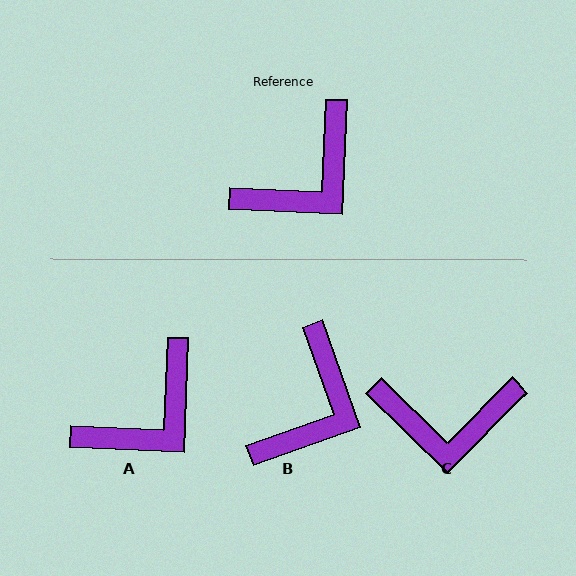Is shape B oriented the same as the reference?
No, it is off by about 22 degrees.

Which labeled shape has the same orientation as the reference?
A.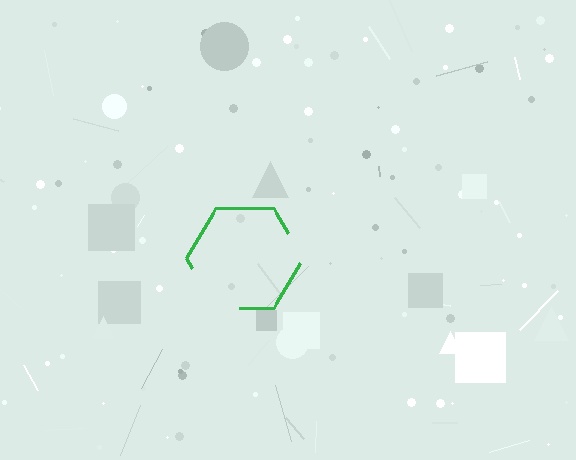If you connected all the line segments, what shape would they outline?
They would outline a hexagon.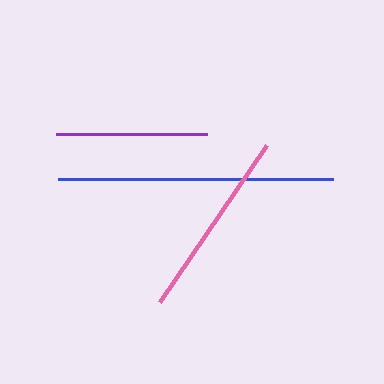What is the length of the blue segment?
The blue segment is approximately 275 pixels long.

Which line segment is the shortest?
The purple line is the shortest at approximately 151 pixels.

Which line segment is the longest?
The blue line is the longest at approximately 275 pixels.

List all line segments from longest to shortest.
From longest to shortest: blue, pink, purple.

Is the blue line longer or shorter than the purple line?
The blue line is longer than the purple line.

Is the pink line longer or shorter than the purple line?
The pink line is longer than the purple line.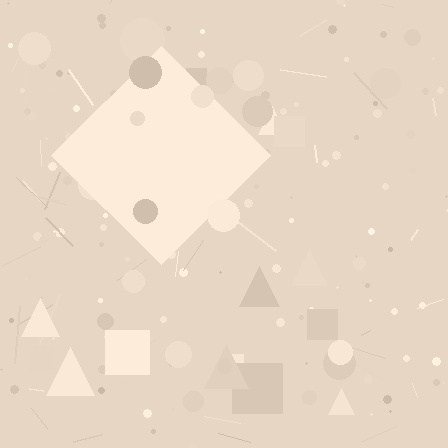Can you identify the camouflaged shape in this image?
The camouflaged shape is a diamond.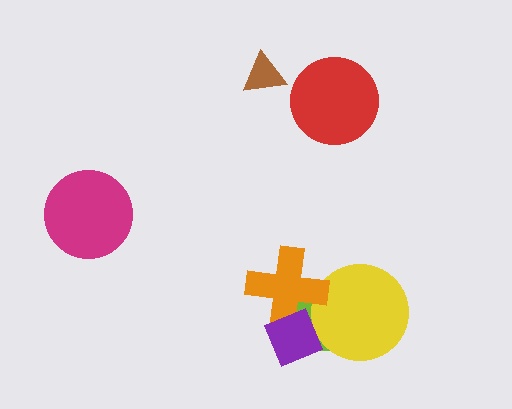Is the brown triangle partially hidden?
No, no other shape covers it.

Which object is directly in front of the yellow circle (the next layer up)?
The orange cross is directly in front of the yellow circle.